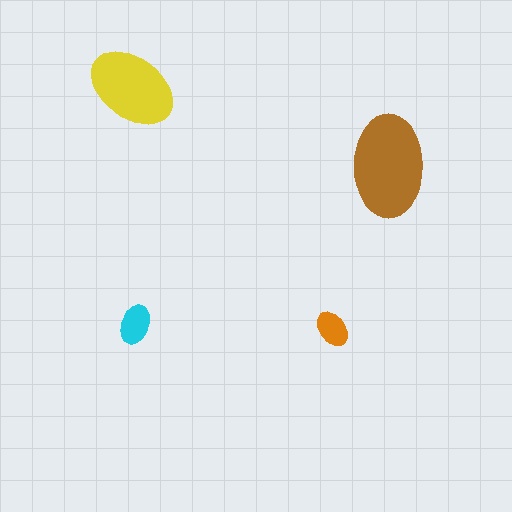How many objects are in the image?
There are 4 objects in the image.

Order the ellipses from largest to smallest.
the brown one, the yellow one, the cyan one, the orange one.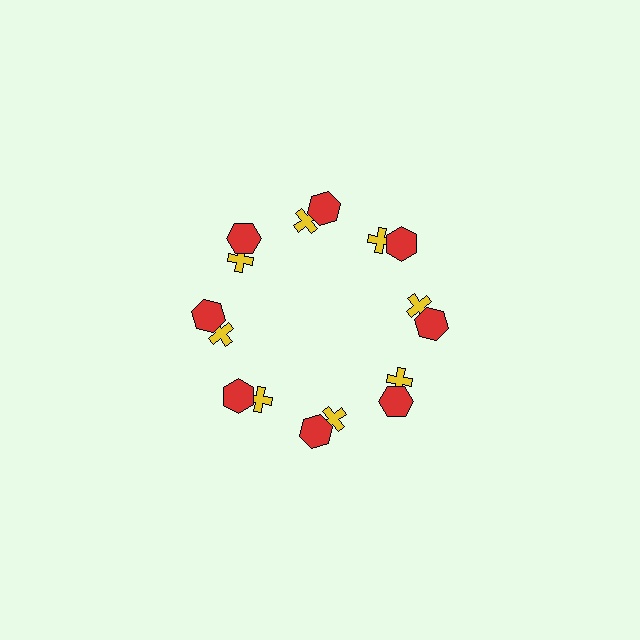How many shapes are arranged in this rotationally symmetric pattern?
There are 16 shapes, arranged in 8 groups of 2.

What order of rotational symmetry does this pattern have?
This pattern has 8-fold rotational symmetry.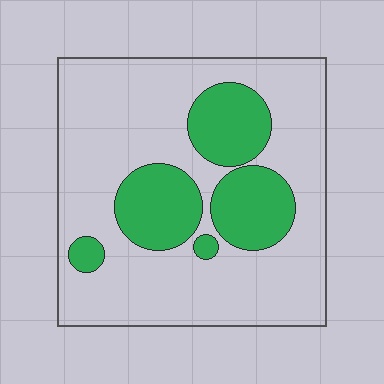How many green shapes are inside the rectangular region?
5.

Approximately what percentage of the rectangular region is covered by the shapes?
Approximately 25%.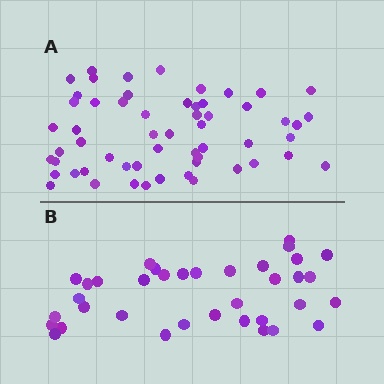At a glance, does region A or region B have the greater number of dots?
Region A (the top region) has more dots.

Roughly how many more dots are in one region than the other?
Region A has approximately 20 more dots than region B.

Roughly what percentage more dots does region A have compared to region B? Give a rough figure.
About 60% more.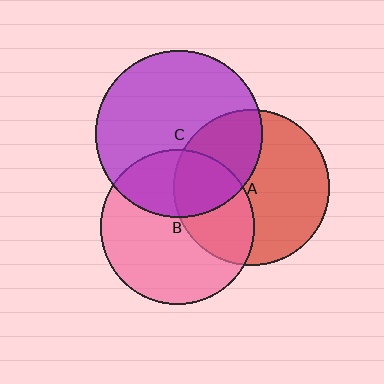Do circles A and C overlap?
Yes.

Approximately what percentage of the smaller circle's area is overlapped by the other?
Approximately 35%.